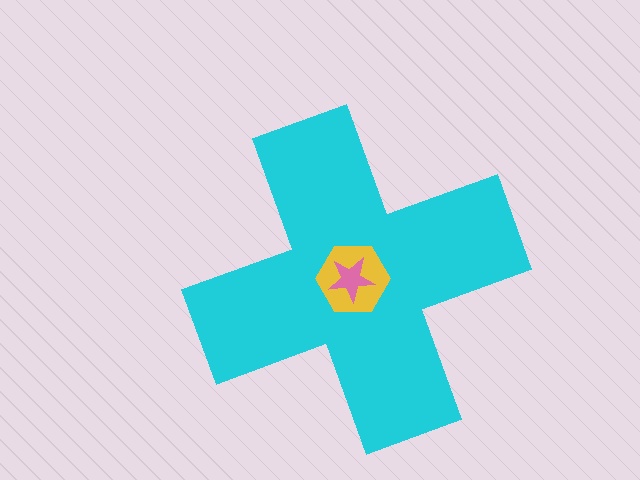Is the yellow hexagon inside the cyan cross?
Yes.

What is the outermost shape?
The cyan cross.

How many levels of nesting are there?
3.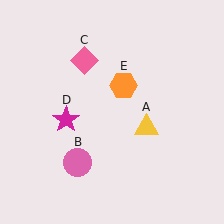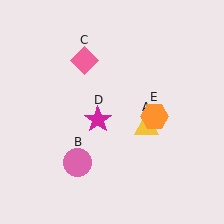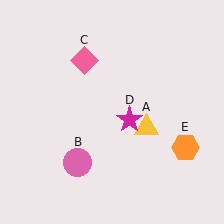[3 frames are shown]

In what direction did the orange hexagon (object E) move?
The orange hexagon (object E) moved down and to the right.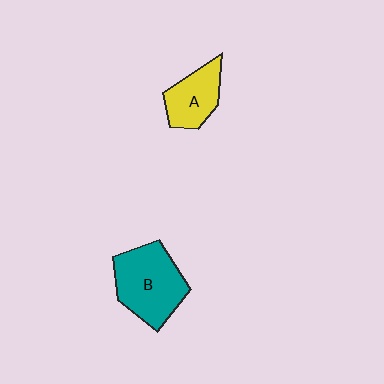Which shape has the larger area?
Shape B (teal).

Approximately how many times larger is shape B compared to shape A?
Approximately 1.6 times.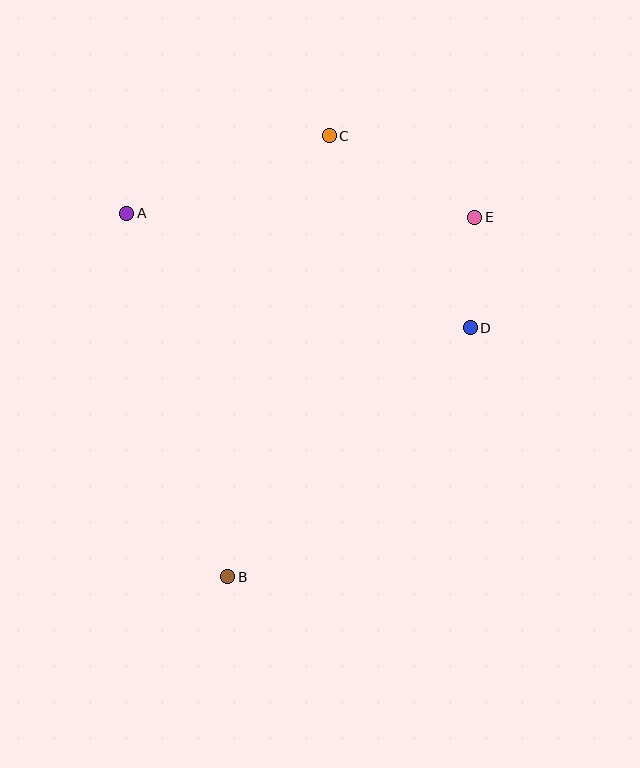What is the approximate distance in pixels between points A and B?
The distance between A and B is approximately 377 pixels.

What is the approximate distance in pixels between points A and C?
The distance between A and C is approximately 217 pixels.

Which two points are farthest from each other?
Points B and C are farthest from each other.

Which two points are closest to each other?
Points D and E are closest to each other.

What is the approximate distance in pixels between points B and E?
The distance between B and E is approximately 436 pixels.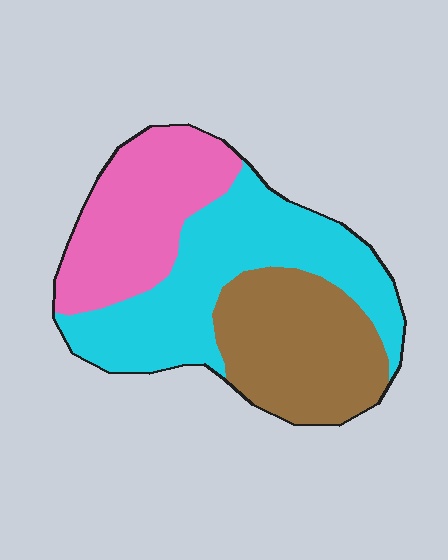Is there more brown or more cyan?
Cyan.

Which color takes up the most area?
Cyan, at roughly 40%.